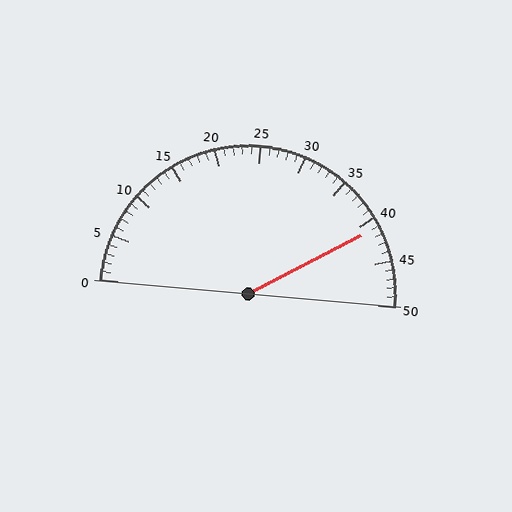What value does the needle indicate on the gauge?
The needle indicates approximately 41.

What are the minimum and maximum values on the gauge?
The gauge ranges from 0 to 50.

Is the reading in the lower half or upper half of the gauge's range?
The reading is in the upper half of the range (0 to 50).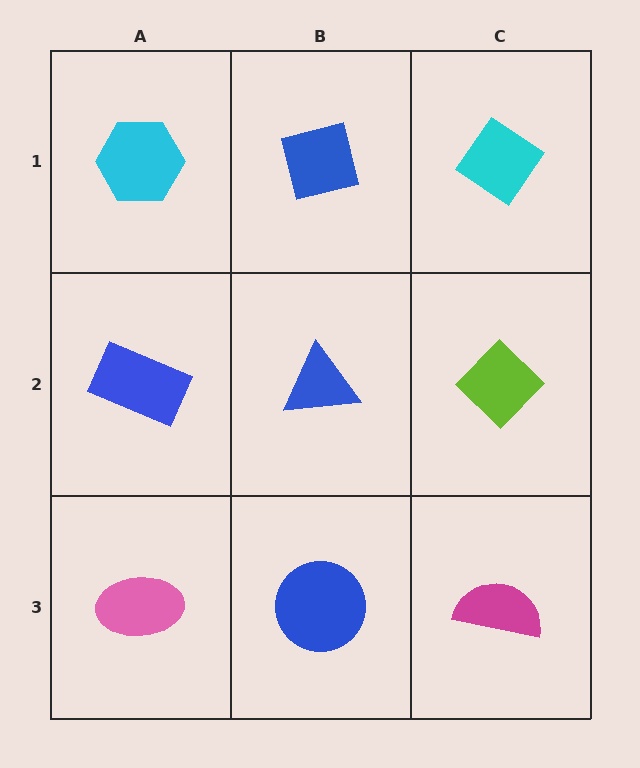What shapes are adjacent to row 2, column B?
A blue square (row 1, column B), a blue circle (row 3, column B), a blue rectangle (row 2, column A), a lime diamond (row 2, column C).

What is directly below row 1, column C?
A lime diamond.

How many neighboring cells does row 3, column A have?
2.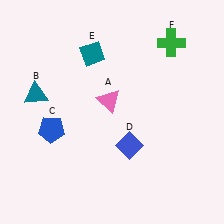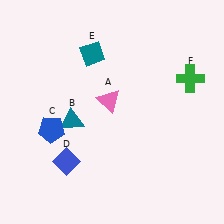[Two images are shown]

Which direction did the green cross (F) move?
The green cross (F) moved down.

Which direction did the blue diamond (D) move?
The blue diamond (D) moved left.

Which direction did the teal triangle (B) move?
The teal triangle (B) moved right.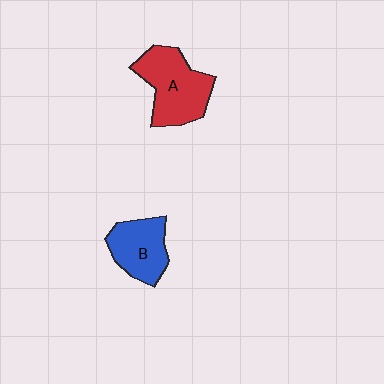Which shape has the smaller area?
Shape B (blue).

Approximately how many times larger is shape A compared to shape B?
Approximately 1.4 times.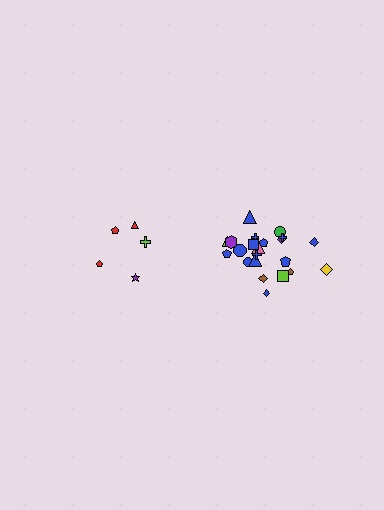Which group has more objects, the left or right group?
The right group.